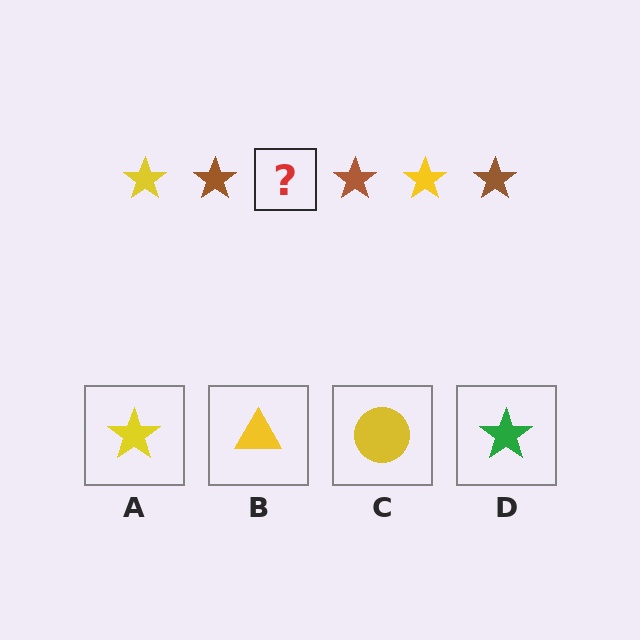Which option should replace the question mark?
Option A.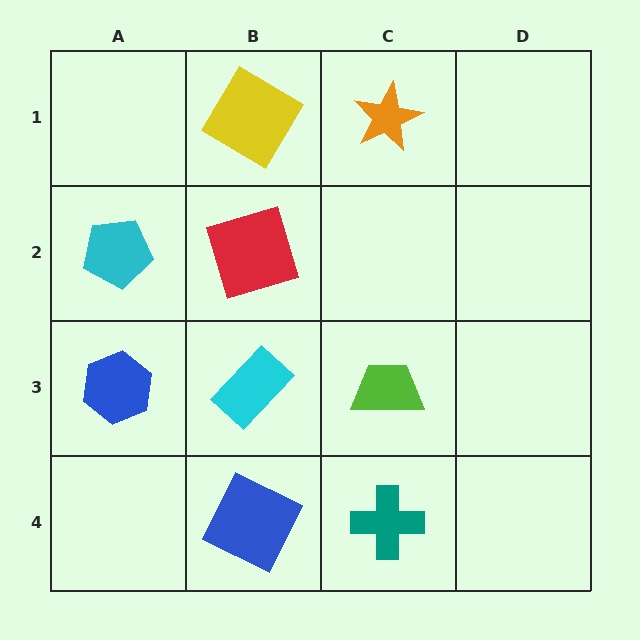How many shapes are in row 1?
2 shapes.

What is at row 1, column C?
An orange star.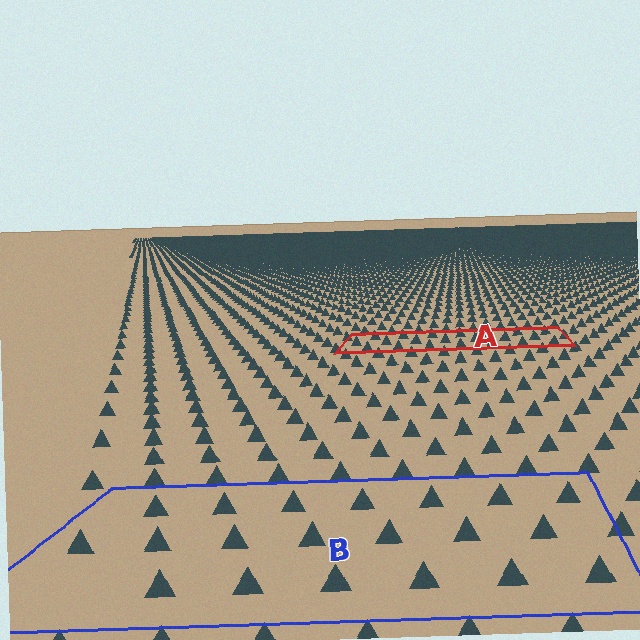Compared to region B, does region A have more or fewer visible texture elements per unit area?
Region A has more texture elements per unit area — they are packed more densely because it is farther away.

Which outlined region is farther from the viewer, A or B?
Region A is farther from the viewer — the texture elements inside it appear smaller and more densely packed.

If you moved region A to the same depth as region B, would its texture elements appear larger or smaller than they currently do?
They would appear larger. At a closer depth, the same texture elements are projected at a bigger on-screen size.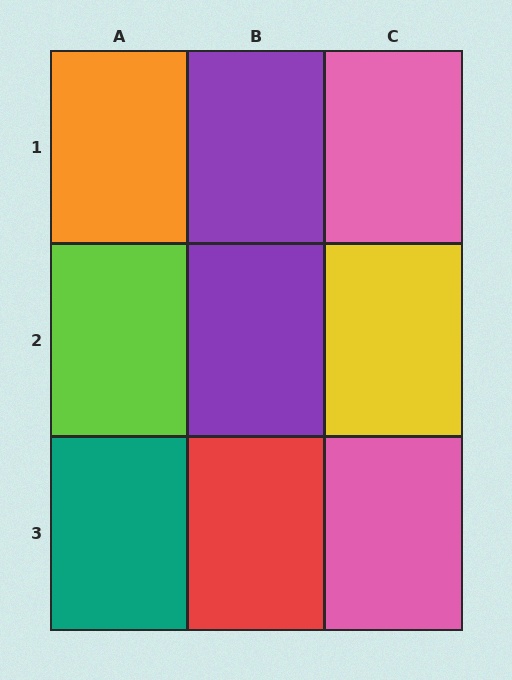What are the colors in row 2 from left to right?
Lime, purple, yellow.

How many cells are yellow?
1 cell is yellow.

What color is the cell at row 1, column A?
Orange.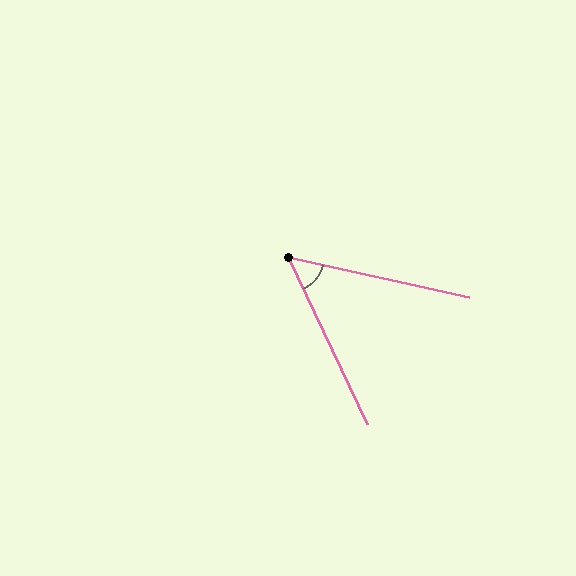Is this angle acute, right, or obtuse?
It is acute.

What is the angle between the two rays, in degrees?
Approximately 52 degrees.